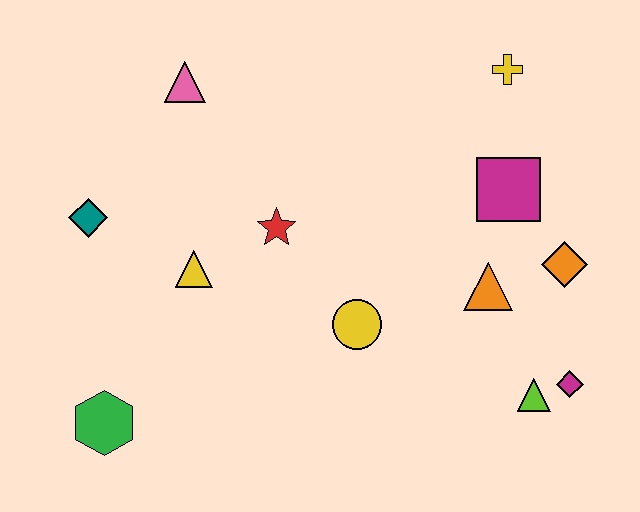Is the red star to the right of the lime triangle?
No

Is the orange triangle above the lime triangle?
Yes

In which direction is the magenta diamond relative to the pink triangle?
The magenta diamond is to the right of the pink triangle.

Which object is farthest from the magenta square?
The green hexagon is farthest from the magenta square.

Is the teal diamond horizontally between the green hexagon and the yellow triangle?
No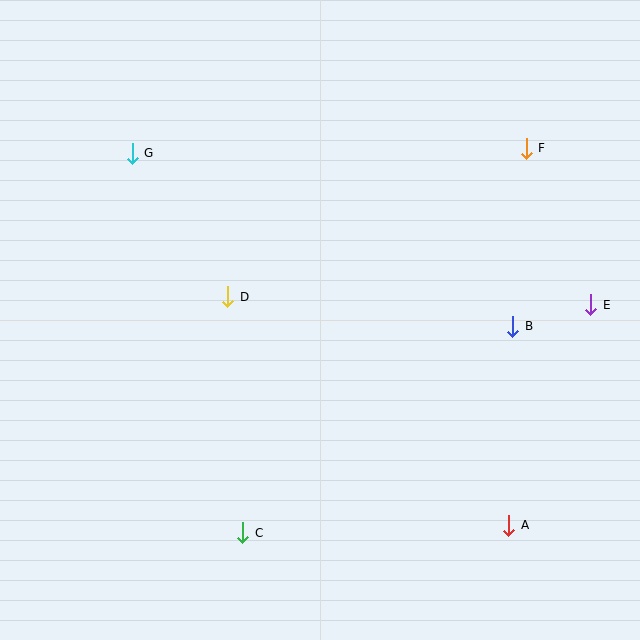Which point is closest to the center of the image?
Point D at (228, 297) is closest to the center.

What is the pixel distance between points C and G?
The distance between C and G is 395 pixels.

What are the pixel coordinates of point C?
Point C is at (243, 533).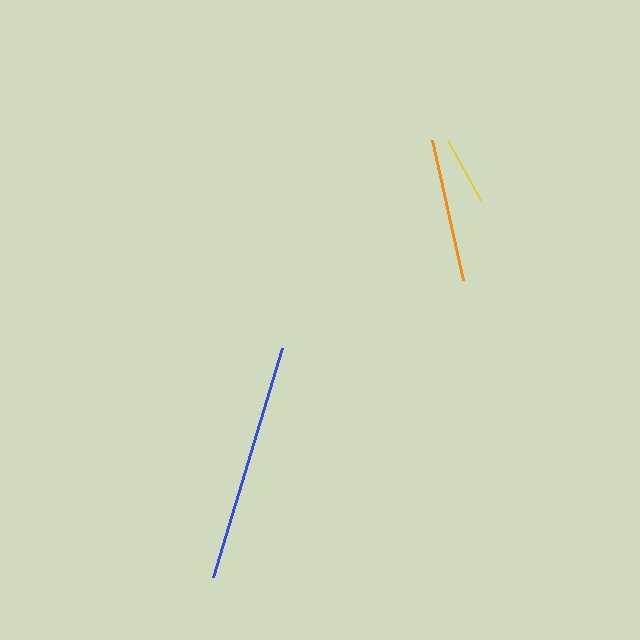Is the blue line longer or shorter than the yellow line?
The blue line is longer than the yellow line.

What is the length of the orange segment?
The orange segment is approximately 144 pixels long.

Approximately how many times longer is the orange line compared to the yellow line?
The orange line is approximately 2.1 times the length of the yellow line.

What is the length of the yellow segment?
The yellow segment is approximately 68 pixels long.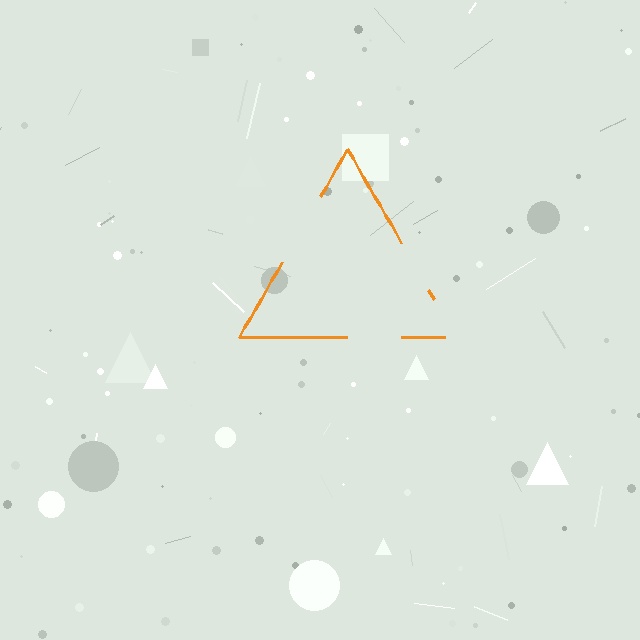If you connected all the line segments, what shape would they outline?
They would outline a triangle.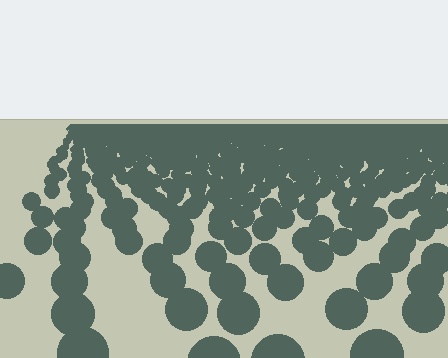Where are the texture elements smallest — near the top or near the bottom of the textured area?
Near the top.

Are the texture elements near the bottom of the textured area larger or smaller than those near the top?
Larger. Near the bottom, elements are closer to the viewer and appear at a bigger on-screen size.